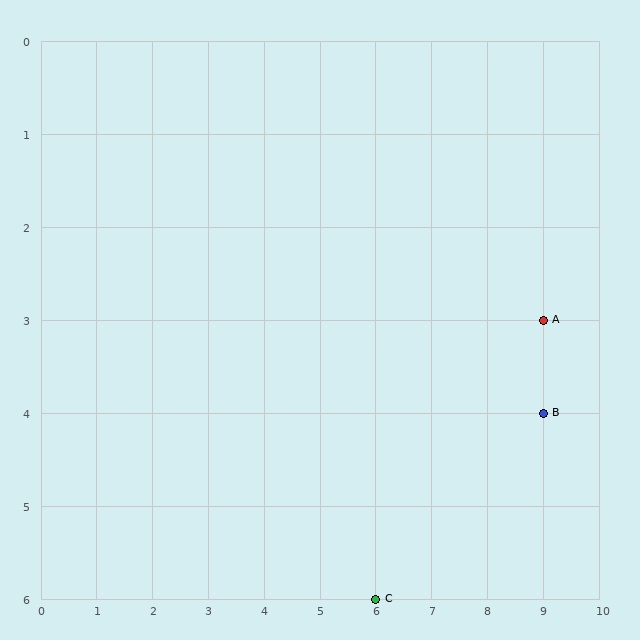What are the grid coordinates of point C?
Point C is at grid coordinates (6, 6).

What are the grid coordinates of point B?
Point B is at grid coordinates (9, 4).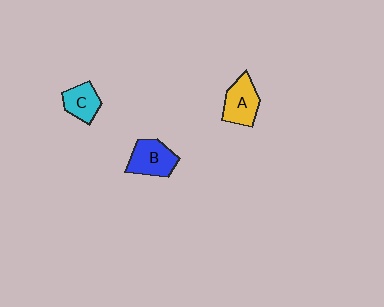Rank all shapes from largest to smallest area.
From largest to smallest: B (blue), A (yellow), C (cyan).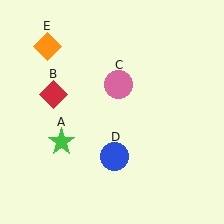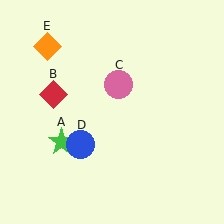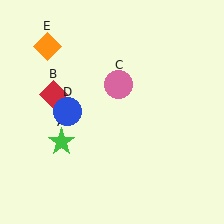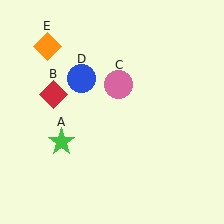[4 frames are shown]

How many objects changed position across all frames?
1 object changed position: blue circle (object D).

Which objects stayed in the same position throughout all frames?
Green star (object A) and red diamond (object B) and pink circle (object C) and orange diamond (object E) remained stationary.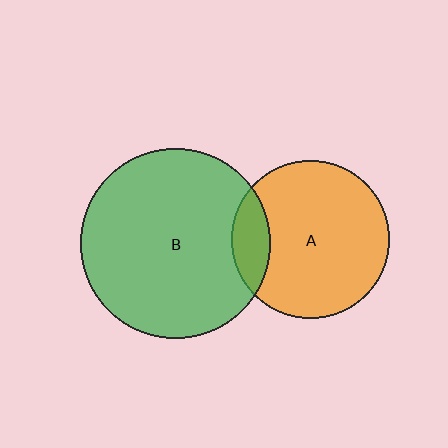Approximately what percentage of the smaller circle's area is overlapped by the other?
Approximately 15%.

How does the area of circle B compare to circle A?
Approximately 1.5 times.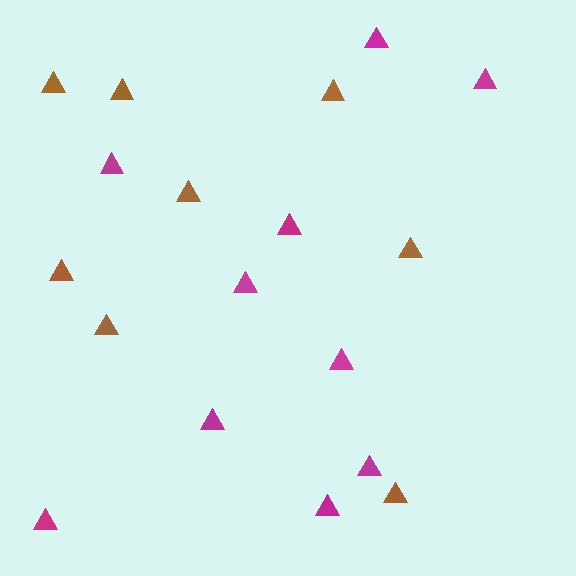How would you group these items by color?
There are 2 groups: one group of magenta triangles (10) and one group of brown triangles (8).